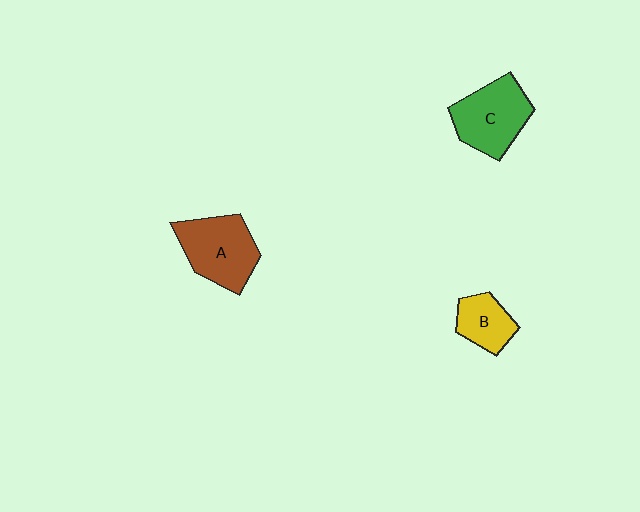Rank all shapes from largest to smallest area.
From largest to smallest: A (brown), C (green), B (yellow).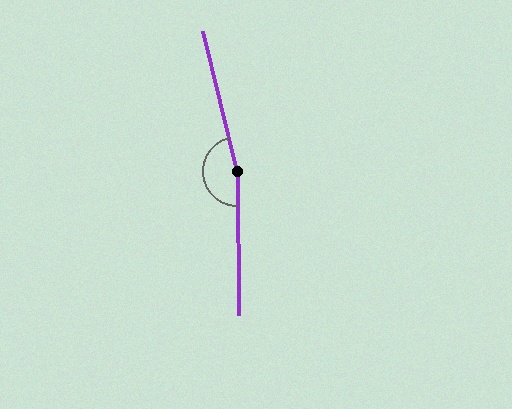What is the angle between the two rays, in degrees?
Approximately 167 degrees.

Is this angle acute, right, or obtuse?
It is obtuse.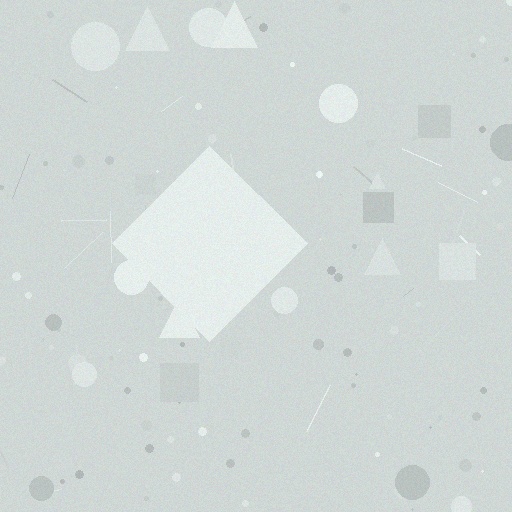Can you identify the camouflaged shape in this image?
The camouflaged shape is a diamond.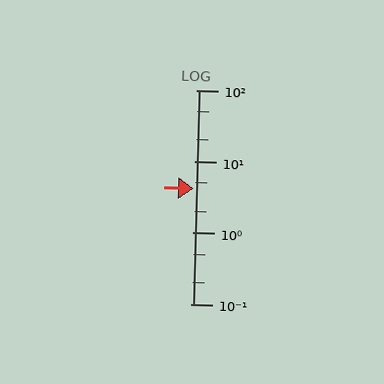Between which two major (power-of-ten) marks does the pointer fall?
The pointer is between 1 and 10.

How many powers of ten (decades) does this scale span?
The scale spans 3 decades, from 0.1 to 100.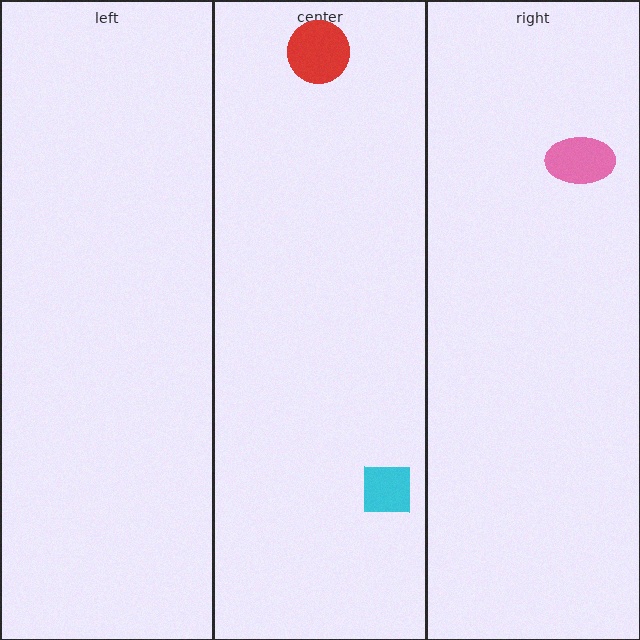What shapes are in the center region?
The red circle, the cyan square.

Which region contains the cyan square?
The center region.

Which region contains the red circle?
The center region.